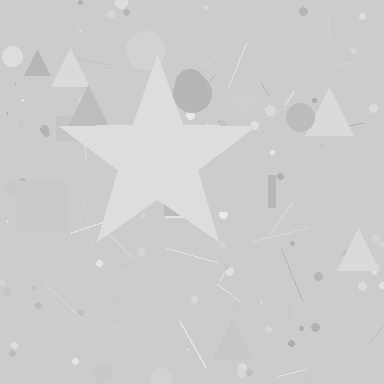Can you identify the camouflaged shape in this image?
The camouflaged shape is a star.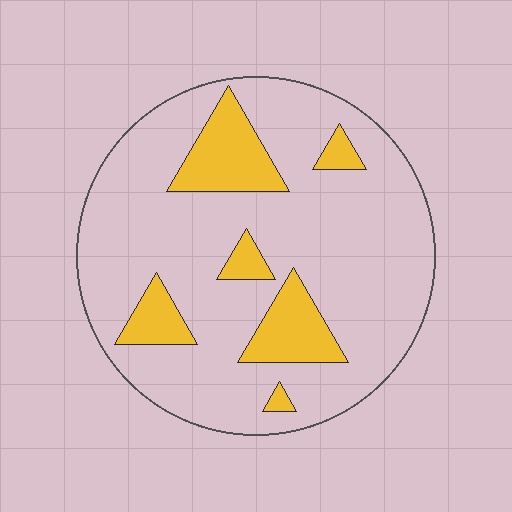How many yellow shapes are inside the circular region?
6.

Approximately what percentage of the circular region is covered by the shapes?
Approximately 20%.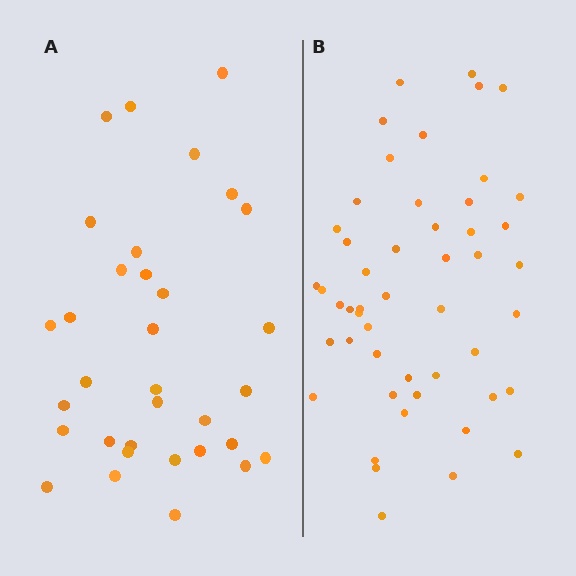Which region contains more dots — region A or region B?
Region B (the right region) has more dots.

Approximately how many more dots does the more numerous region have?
Region B has approximately 15 more dots than region A.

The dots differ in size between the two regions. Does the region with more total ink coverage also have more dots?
No. Region A has more total ink coverage because its dots are larger, but region B actually contains more individual dots. Total area can be misleading — the number of items is what matters here.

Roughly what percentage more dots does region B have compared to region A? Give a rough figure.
About 50% more.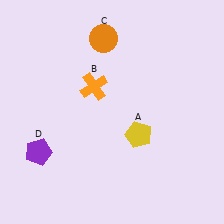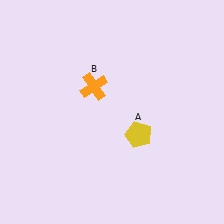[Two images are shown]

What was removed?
The purple pentagon (D), the orange circle (C) were removed in Image 2.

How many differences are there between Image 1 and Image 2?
There are 2 differences between the two images.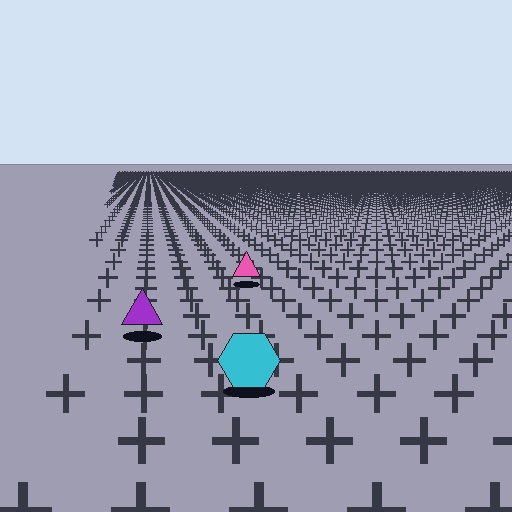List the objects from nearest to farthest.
From nearest to farthest: the cyan hexagon, the purple triangle, the pink triangle.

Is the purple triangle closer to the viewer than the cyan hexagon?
No. The cyan hexagon is closer — you can tell from the texture gradient: the ground texture is coarser near it.